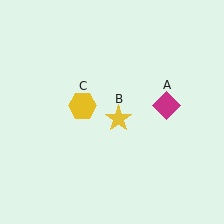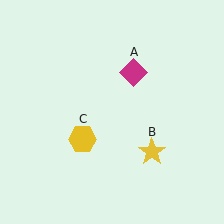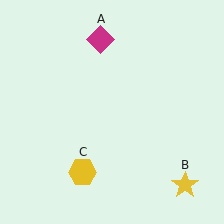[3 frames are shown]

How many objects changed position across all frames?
3 objects changed position: magenta diamond (object A), yellow star (object B), yellow hexagon (object C).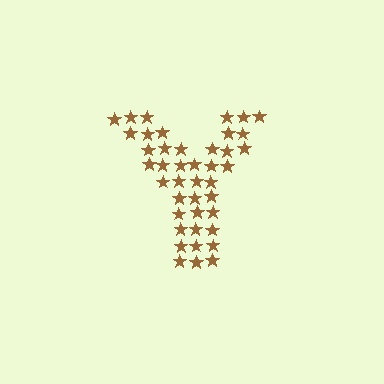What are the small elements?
The small elements are stars.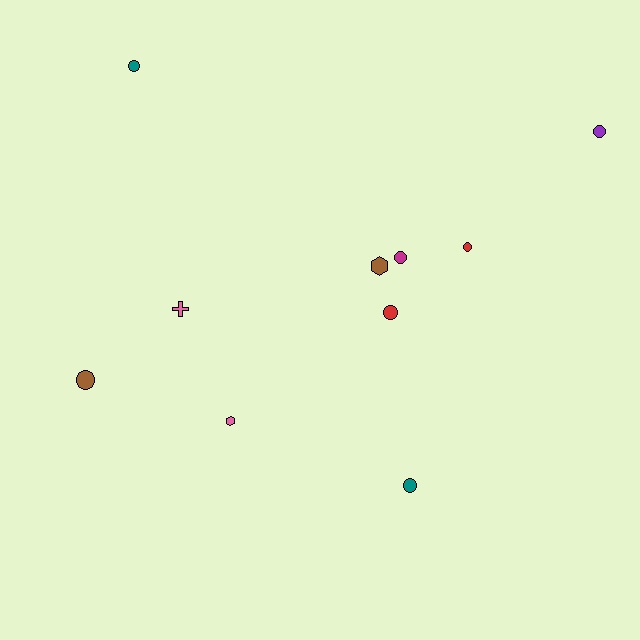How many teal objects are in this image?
There are 2 teal objects.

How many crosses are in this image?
There is 1 cross.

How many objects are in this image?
There are 10 objects.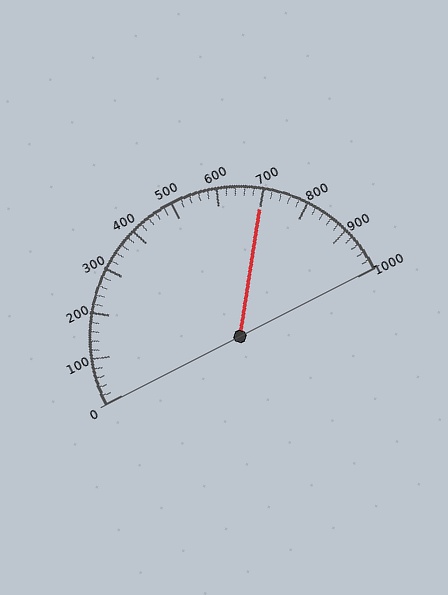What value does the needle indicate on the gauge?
The needle indicates approximately 700.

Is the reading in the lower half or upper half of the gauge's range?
The reading is in the upper half of the range (0 to 1000).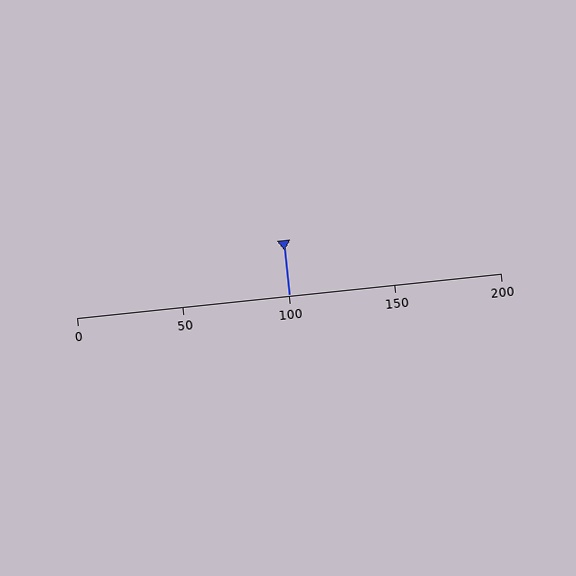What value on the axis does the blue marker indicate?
The marker indicates approximately 100.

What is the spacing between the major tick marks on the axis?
The major ticks are spaced 50 apart.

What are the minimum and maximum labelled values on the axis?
The axis runs from 0 to 200.